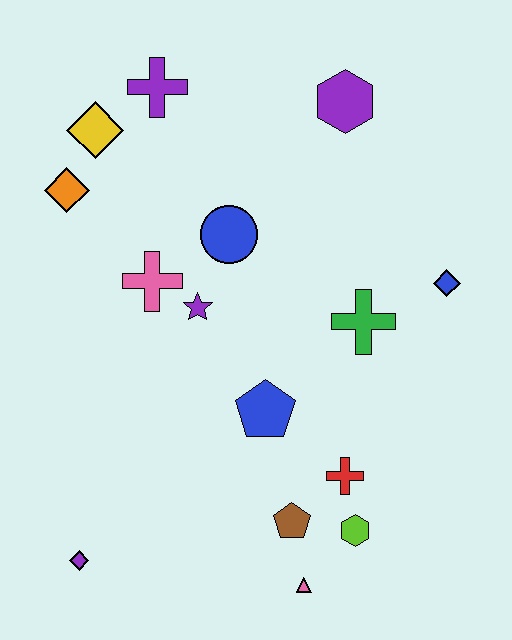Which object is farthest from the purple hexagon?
The purple diamond is farthest from the purple hexagon.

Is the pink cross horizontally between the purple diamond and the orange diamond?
No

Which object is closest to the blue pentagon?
The red cross is closest to the blue pentagon.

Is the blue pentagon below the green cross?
Yes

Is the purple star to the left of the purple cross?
No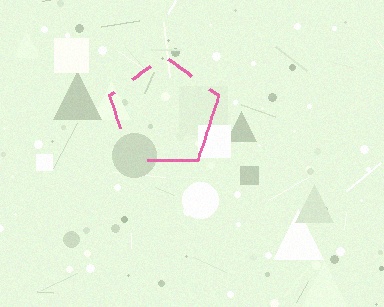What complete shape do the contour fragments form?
The contour fragments form a pentagon.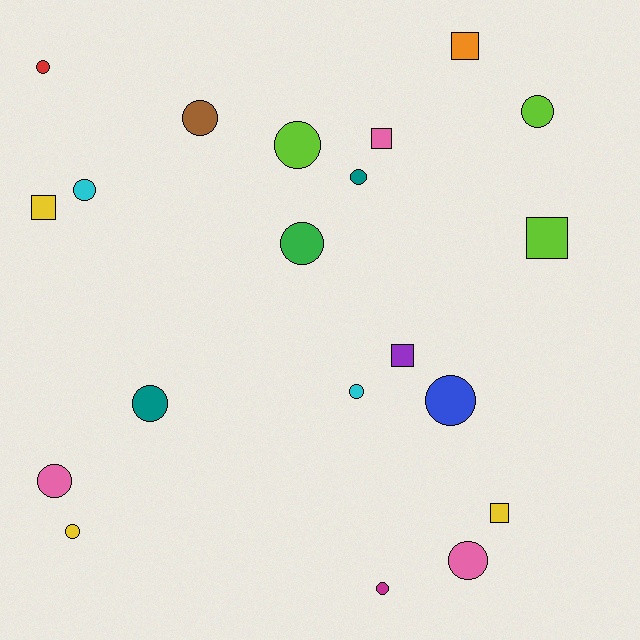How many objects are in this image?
There are 20 objects.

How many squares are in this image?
There are 6 squares.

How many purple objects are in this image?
There is 1 purple object.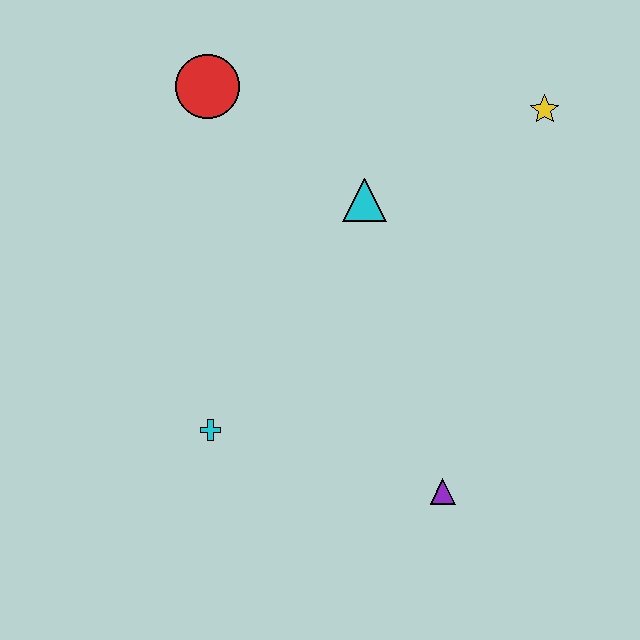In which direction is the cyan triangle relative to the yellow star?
The cyan triangle is to the left of the yellow star.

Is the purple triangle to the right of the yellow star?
No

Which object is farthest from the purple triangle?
The red circle is farthest from the purple triangle.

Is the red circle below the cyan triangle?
No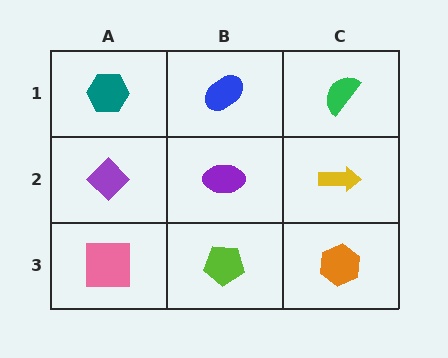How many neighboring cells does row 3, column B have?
3.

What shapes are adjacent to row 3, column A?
A purple diamond (row 2, column A), a lime pentagon (row 3, column B).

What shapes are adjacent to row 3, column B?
A purple ellipse (row 2, column B), a pink square (row 3, column A), an orange hexagon (row 3, column C).